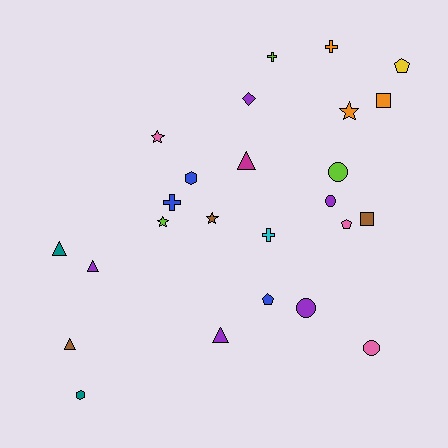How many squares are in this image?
There are 2 squares.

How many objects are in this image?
There are 25 objects.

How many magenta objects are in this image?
There is 1 magenta object.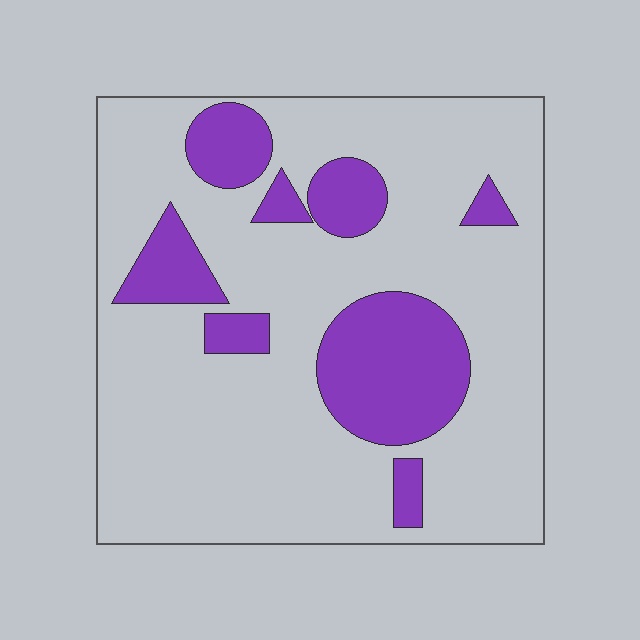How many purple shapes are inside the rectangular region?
8.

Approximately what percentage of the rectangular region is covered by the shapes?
Approximately 20%.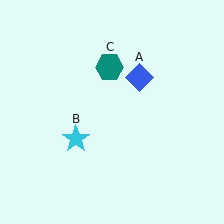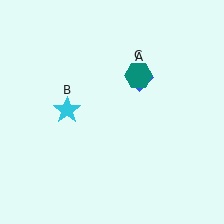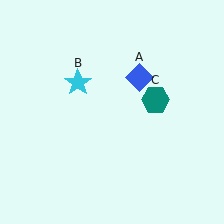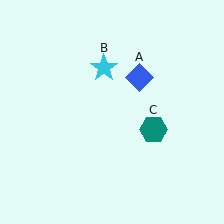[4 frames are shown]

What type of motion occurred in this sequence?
The cyan star (object B), teal hexagon (object C) rotated clockwise around the center of the scene.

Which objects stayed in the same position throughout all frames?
Blue diamond (object A) remained stationary.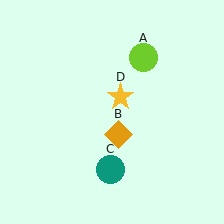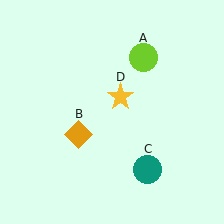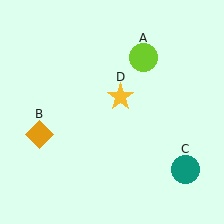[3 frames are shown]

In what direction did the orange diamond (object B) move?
The orange diamond (object B) moved left.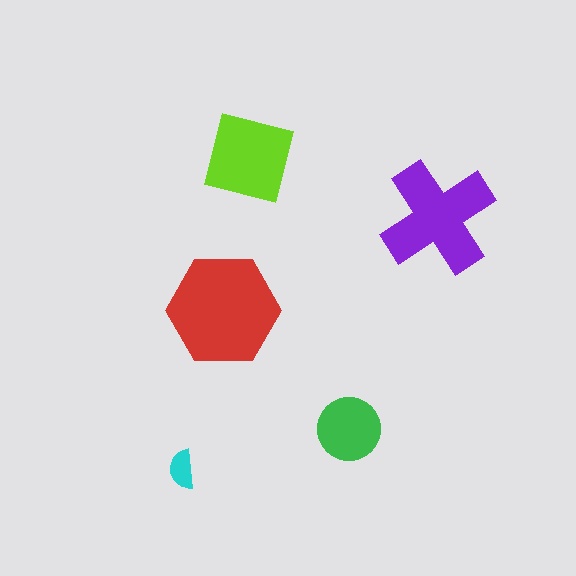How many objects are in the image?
There are 5 objects in the image.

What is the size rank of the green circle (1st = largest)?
4th.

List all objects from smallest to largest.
The cyan semicircle, the green circle, the lime square, the purple cross, the red hexagon.